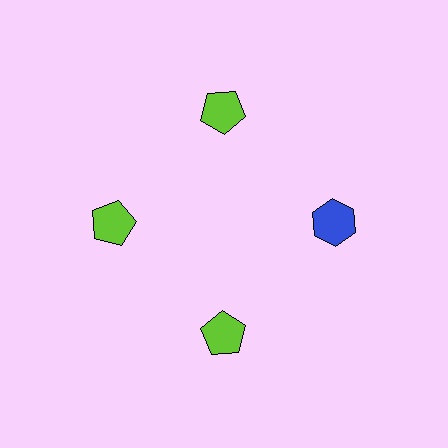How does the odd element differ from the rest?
It differs in both color (blue instead of lime) and shape (hexagon instead of pentagon).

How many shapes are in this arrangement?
There are 4 shapes arranged in a ring pattern.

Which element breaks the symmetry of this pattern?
The blue hexagon at roughly the 3 o'clock position breaks the symmetry. All other shapes are lime pentagons.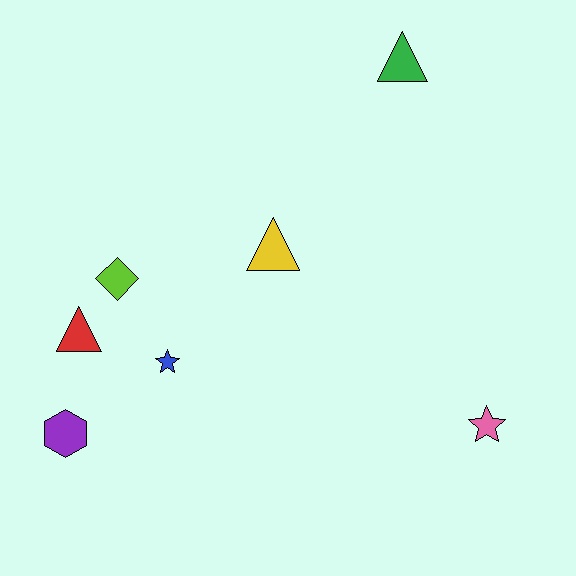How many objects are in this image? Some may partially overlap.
There are 7 objects.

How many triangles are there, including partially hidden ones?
There are 3 triangles.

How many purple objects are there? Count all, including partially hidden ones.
There is 1 purple object.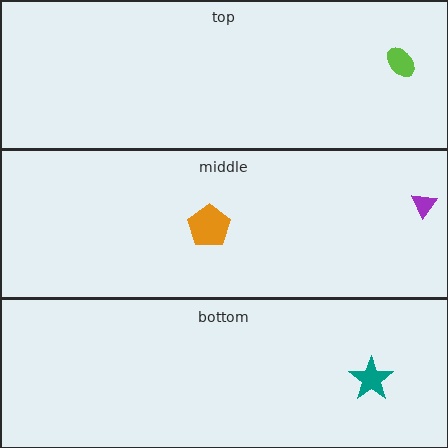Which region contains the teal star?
The bottom region.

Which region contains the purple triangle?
The middle region.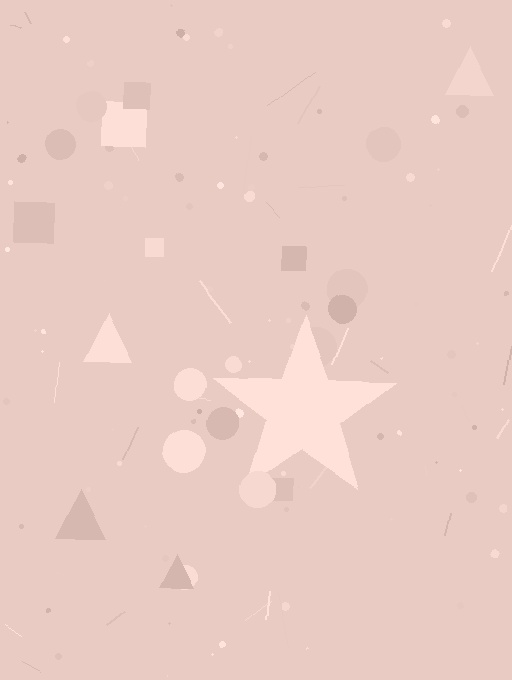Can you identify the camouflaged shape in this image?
The camouflaged shape is a star.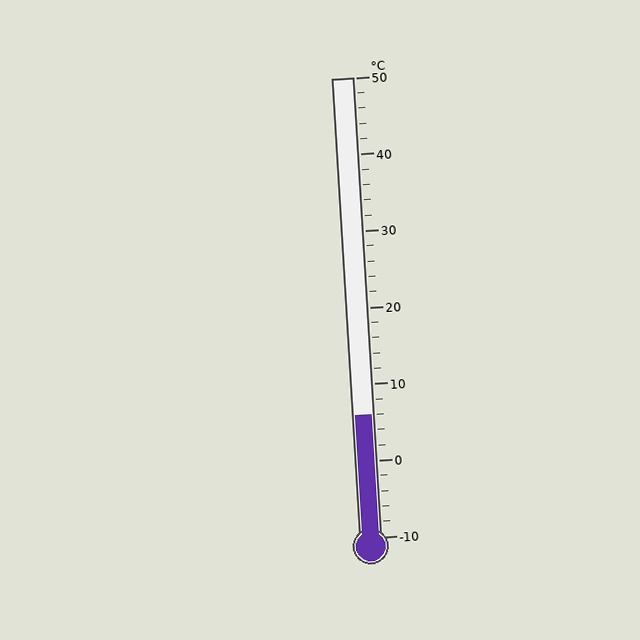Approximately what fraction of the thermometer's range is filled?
The thermometer is filled to approximately 25% of its range.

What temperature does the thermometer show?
The thermometer shows approximately 6°C.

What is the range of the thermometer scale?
The thermometer scale ranges from -10°C to 50°C.